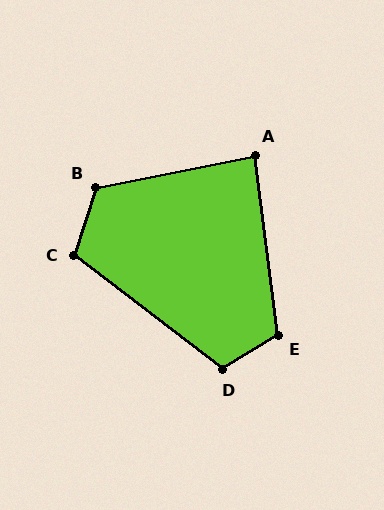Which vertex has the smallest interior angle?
A, at approximately 86 degrees.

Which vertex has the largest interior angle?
B, at approximately 118 degrees.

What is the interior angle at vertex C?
Approximately 110 degrees (obtuse).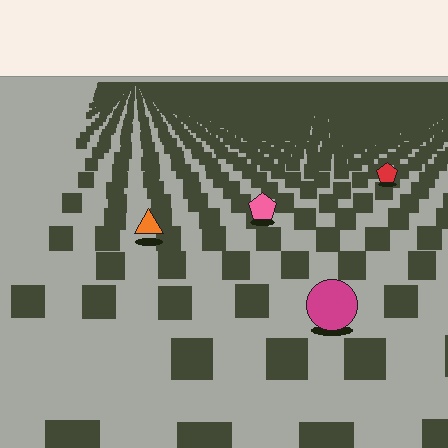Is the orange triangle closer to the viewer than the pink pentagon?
Yes. The orange triangle is closer — you can tell from the texture gradient: the ground texture is coarser near it.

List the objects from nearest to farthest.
From nearest to farthest: the magenta circle, the orange triangle, the pink pentagon, the red pentagon.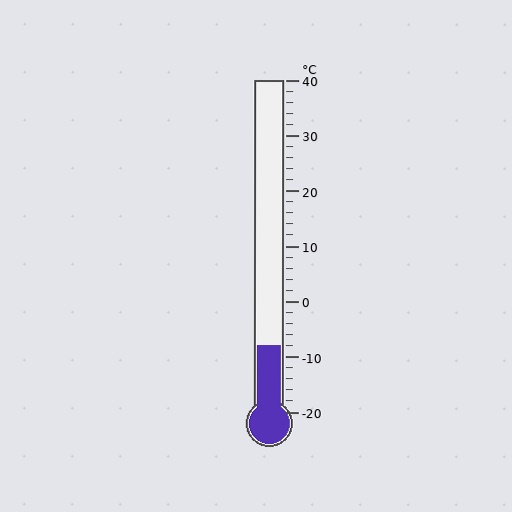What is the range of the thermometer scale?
The thermometer scale ranges from -20°C to 40°C.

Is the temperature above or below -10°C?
The temperature is above -10°C.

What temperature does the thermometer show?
The thermometer shows approximately -8°C.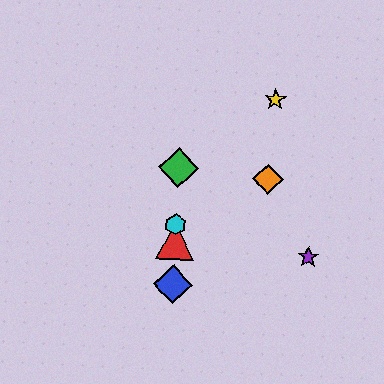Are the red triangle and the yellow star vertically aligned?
No, the red triangle is at x≈175 and the yellow star is at x≈275.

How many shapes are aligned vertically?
4 shapes (the red triangle, the blue diamond, the green diamond, the cyan hexagon) are aligned vertically.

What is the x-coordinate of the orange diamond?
The orange diamond is at x≈268.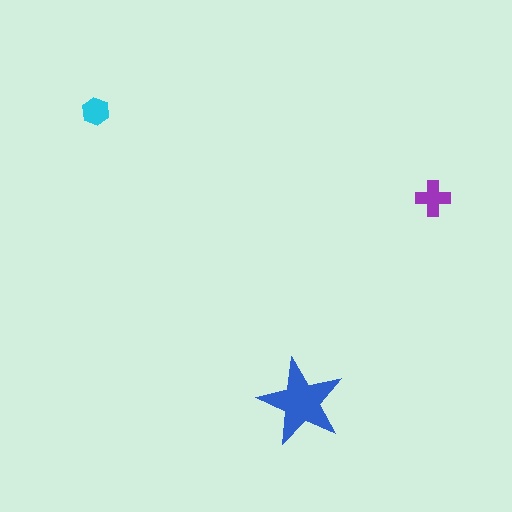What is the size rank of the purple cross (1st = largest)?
2nd.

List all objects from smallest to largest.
The cyan hexagon, the purple cross, the blue star.